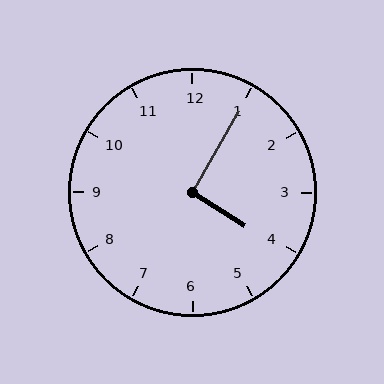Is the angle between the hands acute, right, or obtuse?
It is right.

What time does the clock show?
4:05.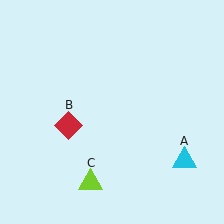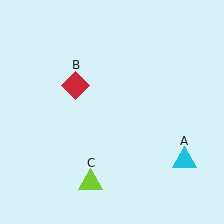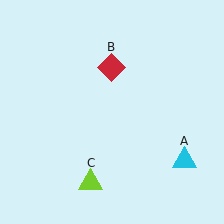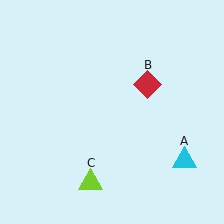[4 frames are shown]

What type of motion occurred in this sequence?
The red diamond (object B) rotated clockwise around the center of the scene.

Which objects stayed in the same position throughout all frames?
Cyan triangle (object A) and lime triangle (object C) remained stationary.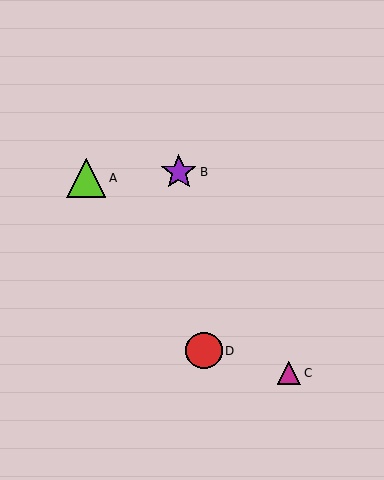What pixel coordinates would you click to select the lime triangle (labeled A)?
Click at (86, 178) to select the lime triangle A.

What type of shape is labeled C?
Shape C is a magenta triangle.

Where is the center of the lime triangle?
The center of the lime triangle is at (86, 178).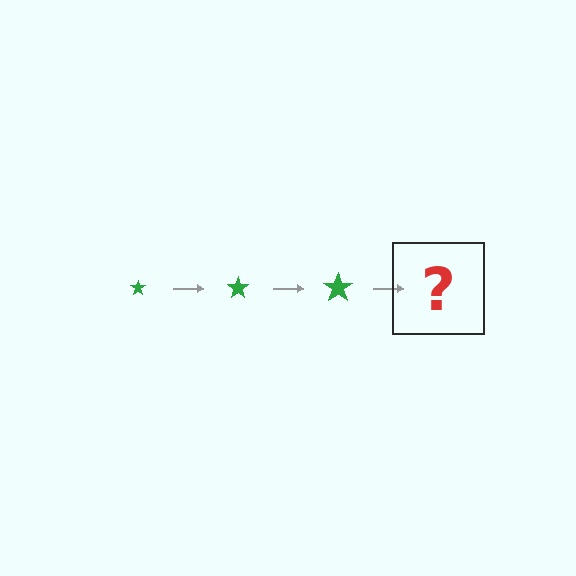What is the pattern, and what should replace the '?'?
The pattern is that the star gets progressively larger each step. The '?' should be a green star, larger than the previous one.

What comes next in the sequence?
The next element should be a green star, larger than the previous one.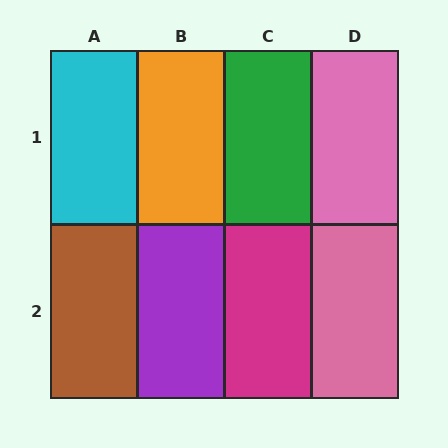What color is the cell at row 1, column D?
Pink.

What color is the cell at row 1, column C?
Green.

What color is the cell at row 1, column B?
Orange.